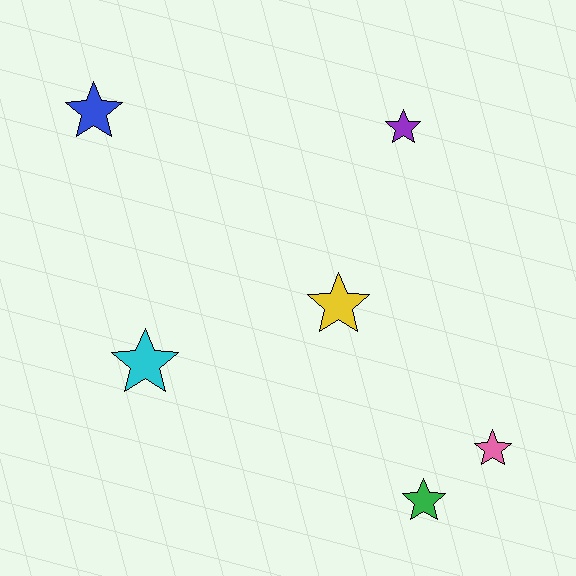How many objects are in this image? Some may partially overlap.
There are 6 objects.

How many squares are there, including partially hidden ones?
There are no squares.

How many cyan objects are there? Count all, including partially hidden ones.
There is 1 cyan object.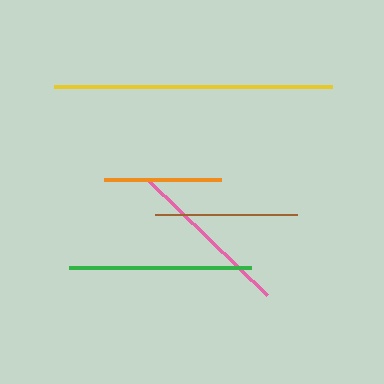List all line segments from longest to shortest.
From longest to shortest: yellow, green, pink, brown, orange.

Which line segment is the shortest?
The orange line is the shortest at approximately 117 pixels.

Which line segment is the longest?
The yellow line is the longest at approximately 278 pixels.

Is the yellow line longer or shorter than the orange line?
The yellow line is longer than the orange line.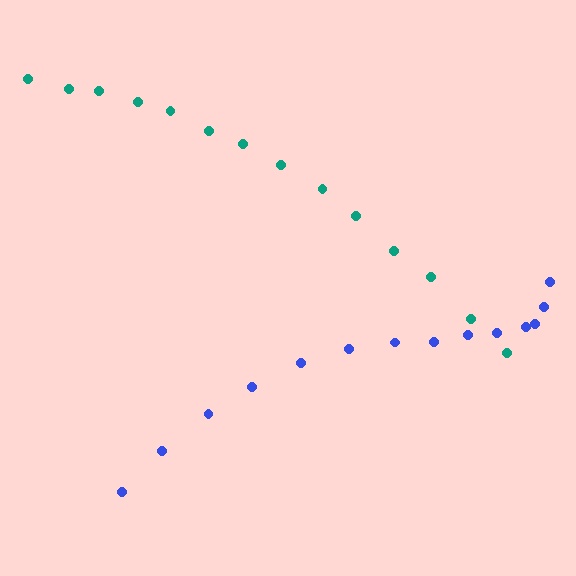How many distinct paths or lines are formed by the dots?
There are 2 distinct paths.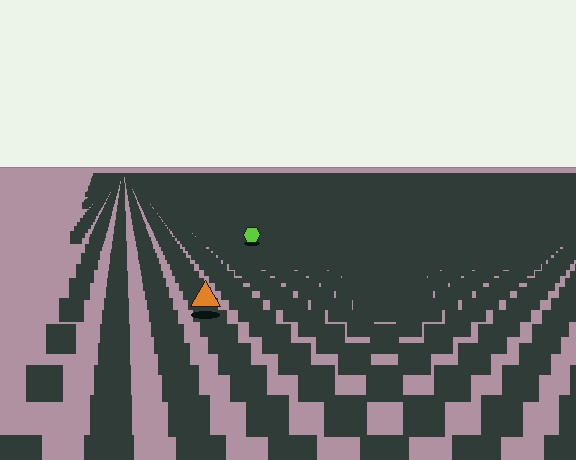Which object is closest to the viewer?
The orange triangle is closest. The texture marks near it are larger and more spread out.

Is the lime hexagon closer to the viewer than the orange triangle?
No. The orange triangle is closer — you can tell from the texture gradient: the ground texture is coarser near it.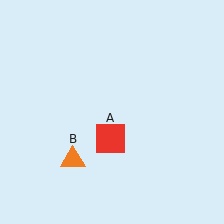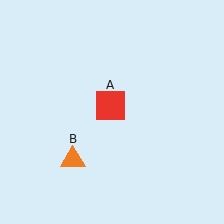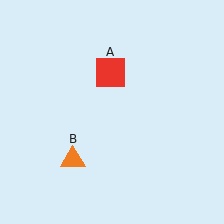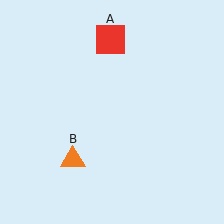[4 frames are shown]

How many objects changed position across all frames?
1 object changed position: red square (object A).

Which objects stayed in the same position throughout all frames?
Orange triangle (object B) remained stationary.